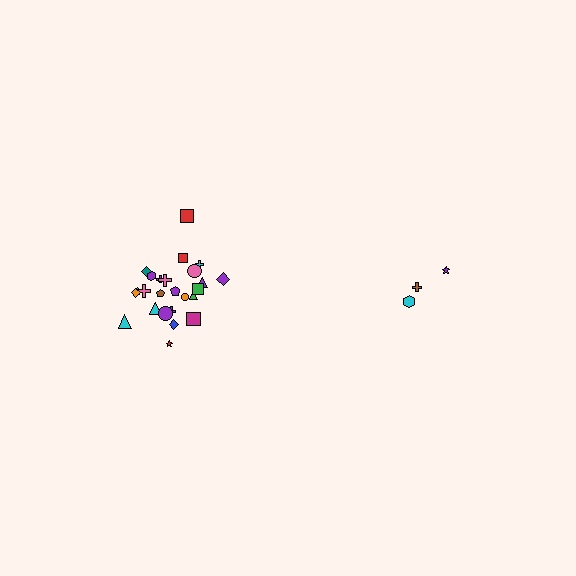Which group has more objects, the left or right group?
The left group.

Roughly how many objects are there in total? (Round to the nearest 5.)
Roughly 30 objects in total.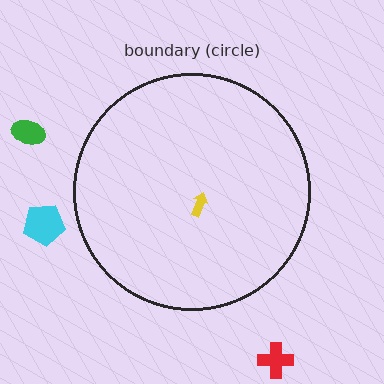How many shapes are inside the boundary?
1 inside, 3 outside.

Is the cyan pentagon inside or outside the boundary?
Outside.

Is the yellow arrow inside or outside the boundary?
Inside.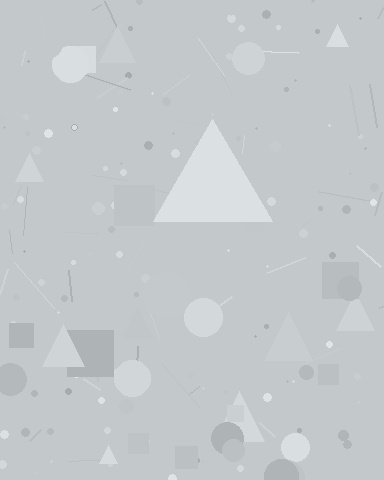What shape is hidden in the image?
A triangle is hidden in the image.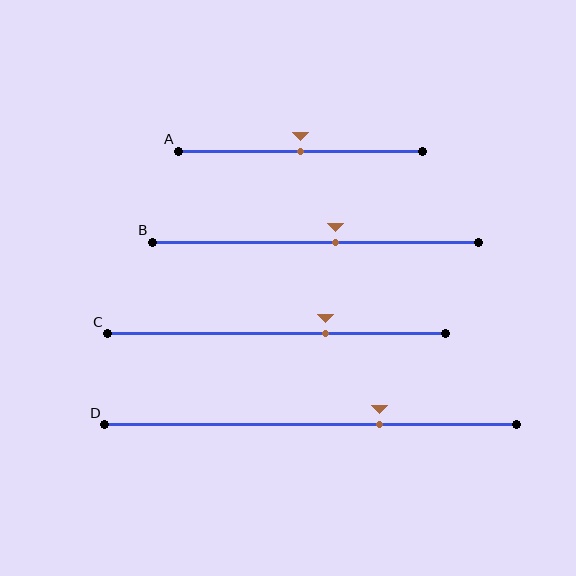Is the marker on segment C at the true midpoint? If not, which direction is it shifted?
No, the marker on segment C is shifted to the right by about 15% of the segment length.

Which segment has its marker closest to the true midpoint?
Segment A has its marker closest to the true midpoint.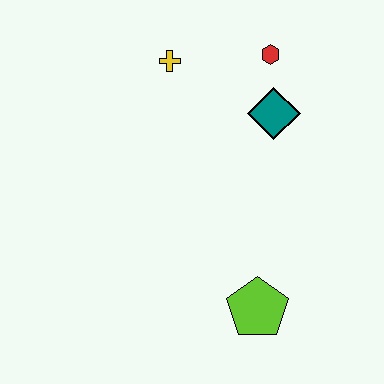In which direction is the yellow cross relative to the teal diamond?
The yellow cross is to the left of the teal diamond.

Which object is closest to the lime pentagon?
The teal diamond is closest to the lime pentagon.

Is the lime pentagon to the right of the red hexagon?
No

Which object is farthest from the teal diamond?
The lime pentagon is farthest from the teal diamond.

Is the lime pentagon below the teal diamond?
Yes